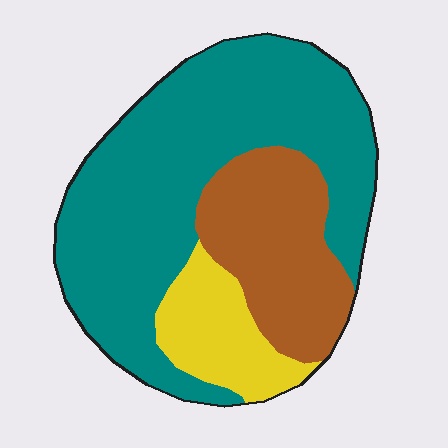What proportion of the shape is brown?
Brown covers roughly 25% of the shape.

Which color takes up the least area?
Yellow, at roughly 15%.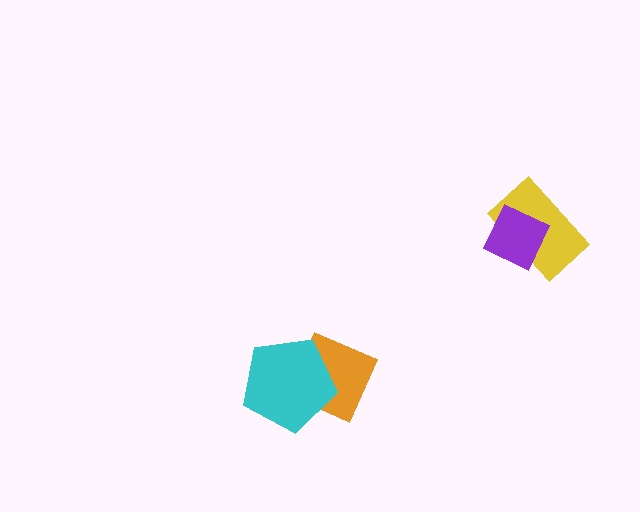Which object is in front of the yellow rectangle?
The purple diamond is in front of the yellow rectangle.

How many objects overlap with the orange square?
1 object overlaps with the orange square.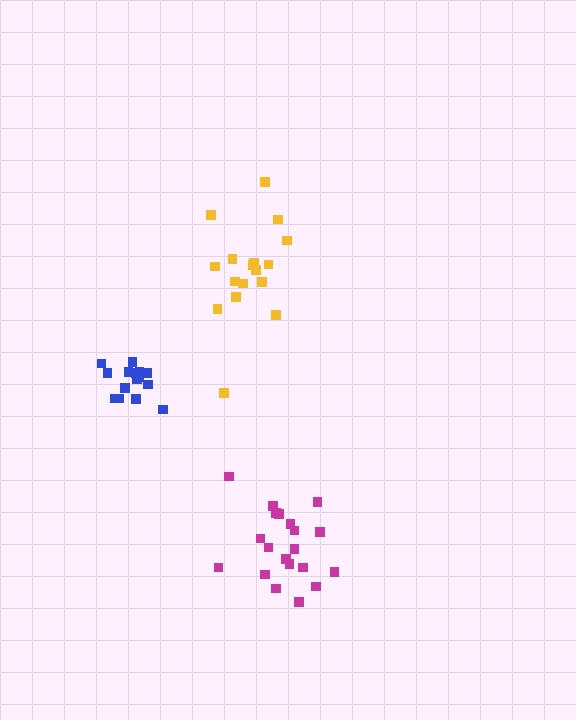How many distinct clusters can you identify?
There are 3 distinct clusters.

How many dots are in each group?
Group 1: 20 dots, Group 2: 17 dots, Group 3: 16 dots (53 total).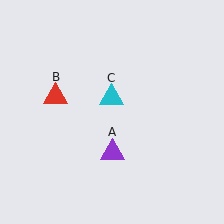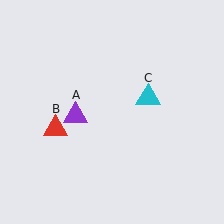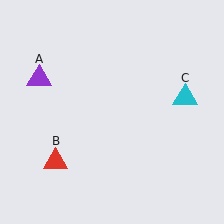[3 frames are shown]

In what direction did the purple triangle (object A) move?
The purple triangle (object A) moved up and to the left.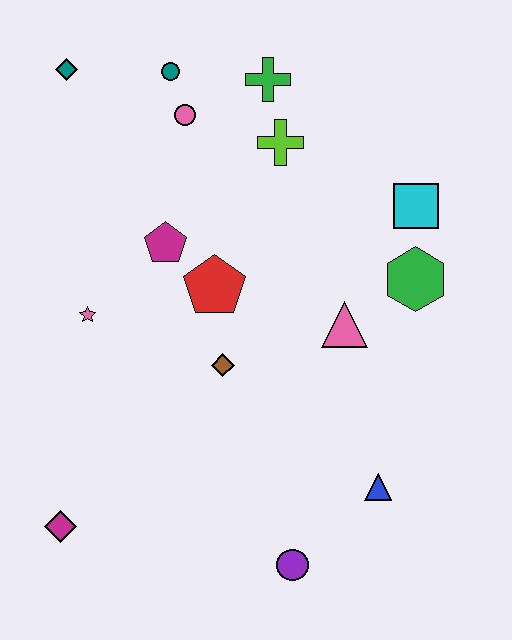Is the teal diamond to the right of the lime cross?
No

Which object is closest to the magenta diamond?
The pink star is closest to the magenta diamond.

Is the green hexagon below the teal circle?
Yes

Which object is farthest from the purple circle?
The teal diamond is farthest from the purple circle.